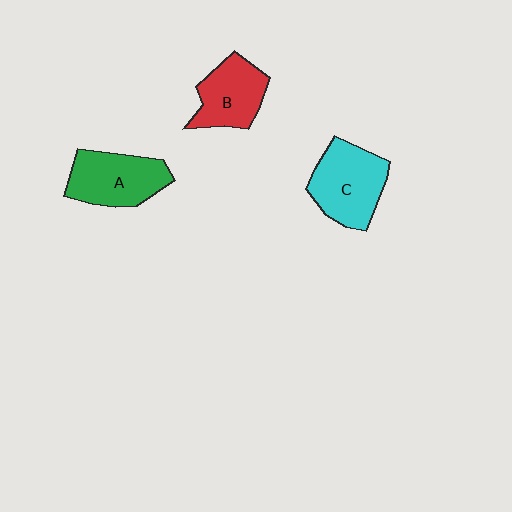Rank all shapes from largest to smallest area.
From largest to smallest: C (cyan), A (green), B (red).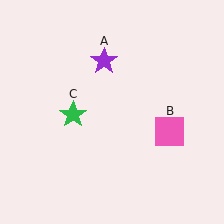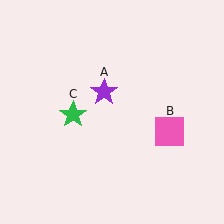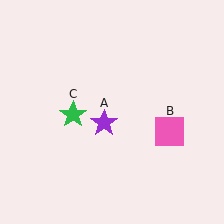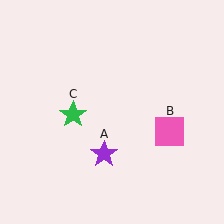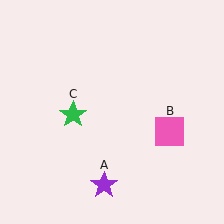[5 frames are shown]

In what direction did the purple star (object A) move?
The purple star (object A) moved down.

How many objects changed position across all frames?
1 object changed position: purple star (object A).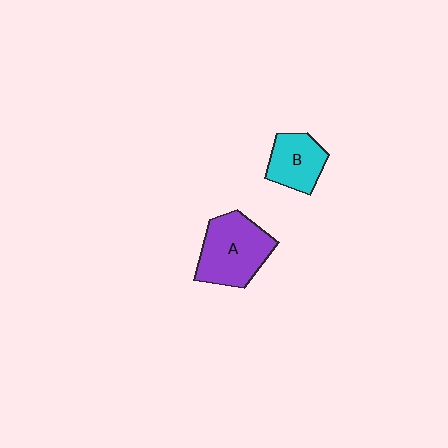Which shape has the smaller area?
Shape B (cyan).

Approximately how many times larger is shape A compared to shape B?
Approximately 1.5 times.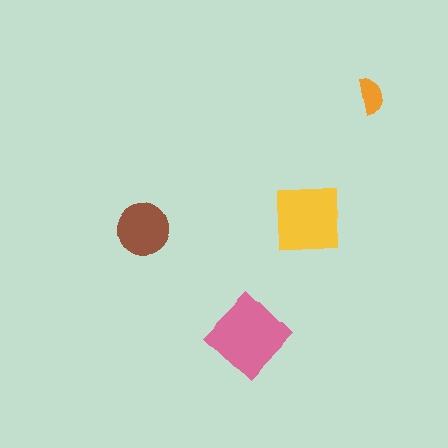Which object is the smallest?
The orange semicircle.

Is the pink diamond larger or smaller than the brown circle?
Larger.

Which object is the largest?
The pink diamond.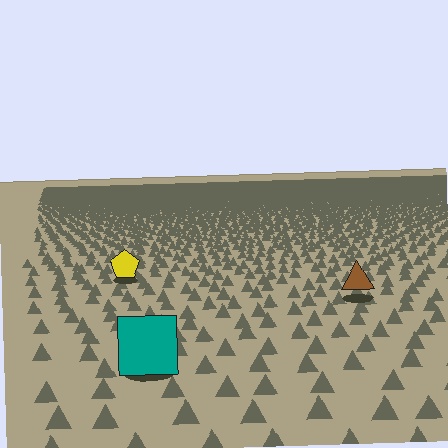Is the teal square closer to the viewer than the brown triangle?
Yes. The teal square is closer — you can tell from the texture gradient: the ground texture is coarser near it.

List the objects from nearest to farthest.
From nearest to farthest: the teal square, the brown triangle, the yellow pentagon.